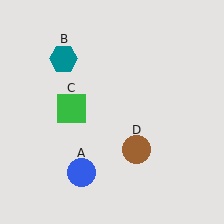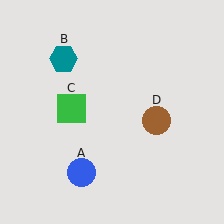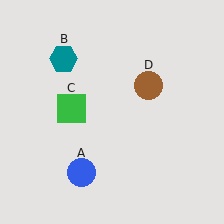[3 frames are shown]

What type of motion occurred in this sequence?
The brown circle (object D) rotated counterclockwise around the center of the scene.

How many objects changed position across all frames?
1 object changed position: brown circle (object D).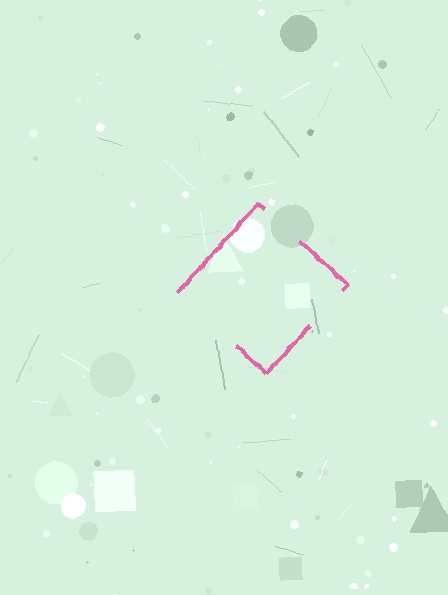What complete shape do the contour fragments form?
The contour fragments form a diamond.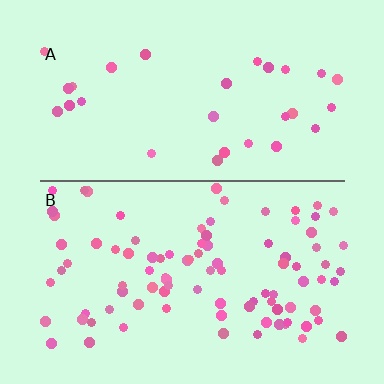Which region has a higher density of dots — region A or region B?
B (the bottom).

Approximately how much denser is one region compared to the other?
Approximately 3.1× — region B over region A.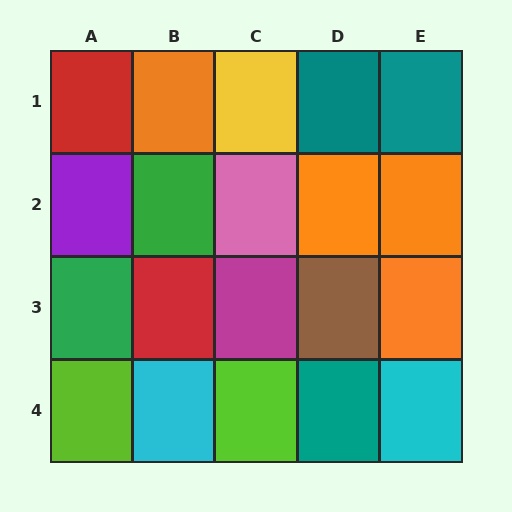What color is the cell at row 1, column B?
Orange.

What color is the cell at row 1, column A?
Red.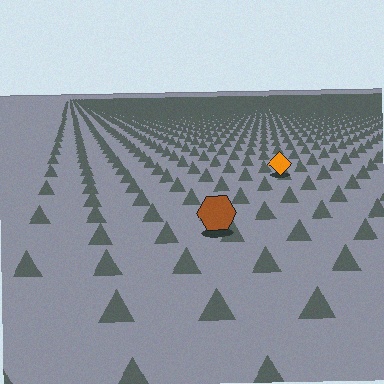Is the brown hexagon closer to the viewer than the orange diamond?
Yes. The brown hexagon is closer — you can tell from the texture gradient: the ground texture is coarser near it.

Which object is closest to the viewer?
The brown hexagon is closest. The texture marks near it are larger and more spread out.